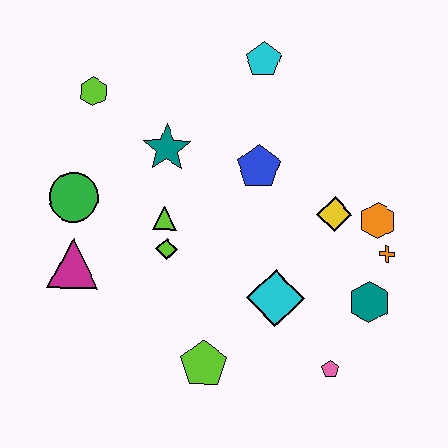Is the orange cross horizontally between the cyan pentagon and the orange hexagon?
No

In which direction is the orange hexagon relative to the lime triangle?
The orange hexagon is to the right of the lime triangle.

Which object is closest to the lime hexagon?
The teal star is closest to the lime hexagon.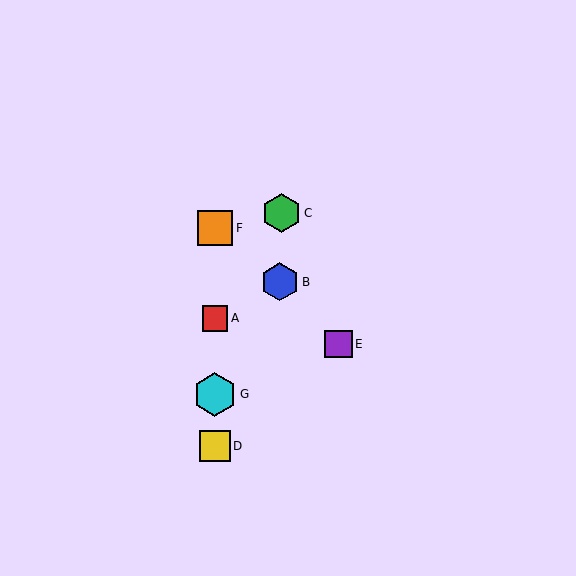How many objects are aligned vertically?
4 objects (A, D, F, G) are aligned vertically.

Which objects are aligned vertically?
Objects A, D, F, G are aligned vertically.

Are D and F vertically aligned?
Yes, both are at x≈215.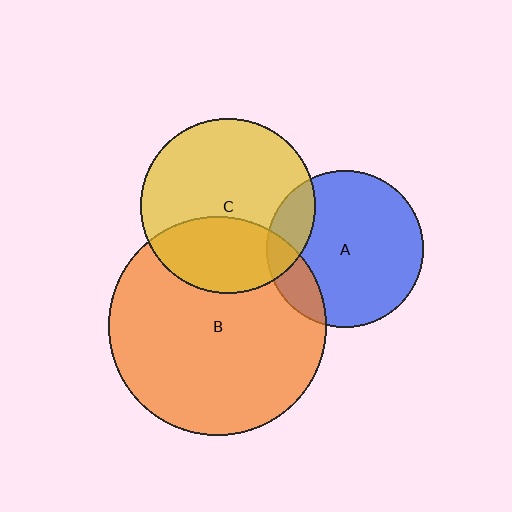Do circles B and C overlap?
Yes.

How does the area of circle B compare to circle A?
Approximately 1.9 times.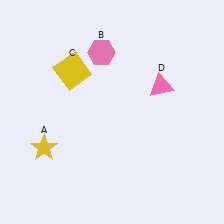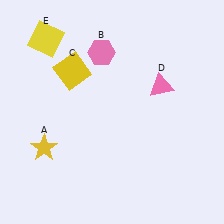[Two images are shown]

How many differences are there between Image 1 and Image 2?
There is 1 difference between the two images.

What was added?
A yellow square (E) was added in Image 2.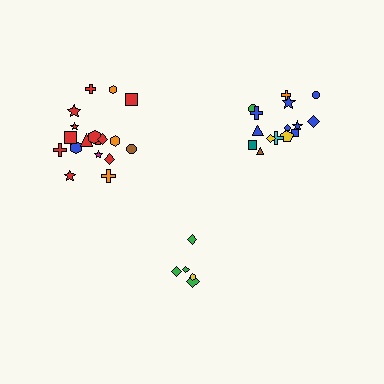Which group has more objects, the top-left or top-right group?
The top-left group.